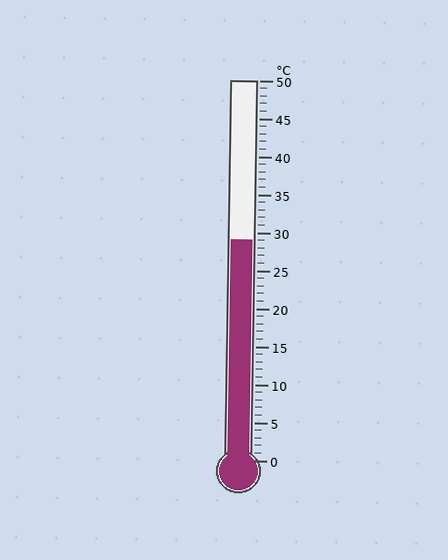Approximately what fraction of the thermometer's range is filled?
The thermometer is filled to approximately 60% of its range.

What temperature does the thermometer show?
The thermometer shows approximately 29°C.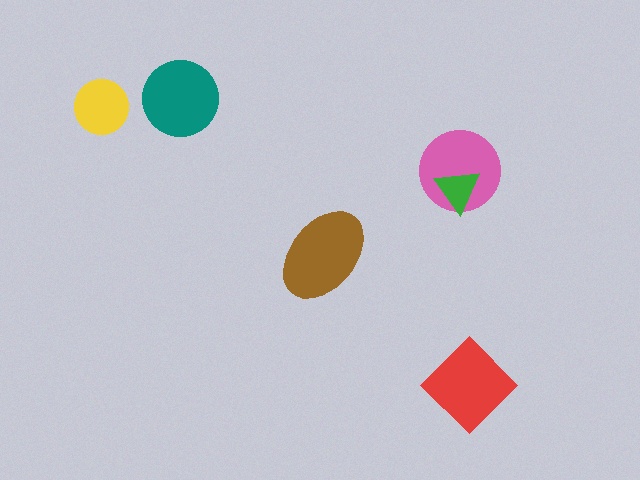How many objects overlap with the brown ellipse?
0 objects overlap with the brown ellipse.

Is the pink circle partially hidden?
Yes, it is partially covered by another shape.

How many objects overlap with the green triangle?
1 object overlaps with the green triangle.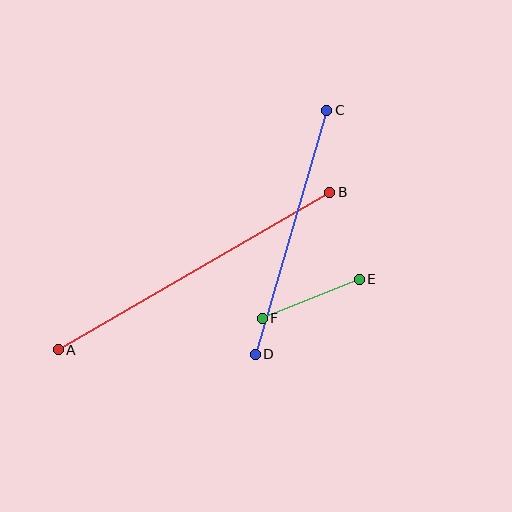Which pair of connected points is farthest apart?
Points A and B are farthest apart.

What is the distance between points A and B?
The distance is approximately 314 pixels.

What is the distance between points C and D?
The distance is approximately 255 pixels.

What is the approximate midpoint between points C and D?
The midpoint is at approximately (291, 232) pixels.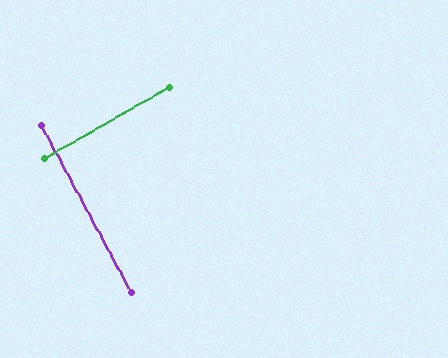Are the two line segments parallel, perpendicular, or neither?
Perpendicular — they meet at approximately 89°.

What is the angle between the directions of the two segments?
Approximately 89 degrees.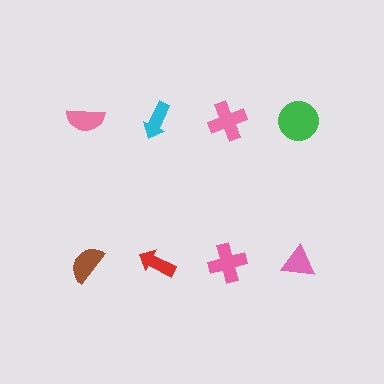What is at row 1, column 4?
A green circle.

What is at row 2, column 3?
A pink cross.